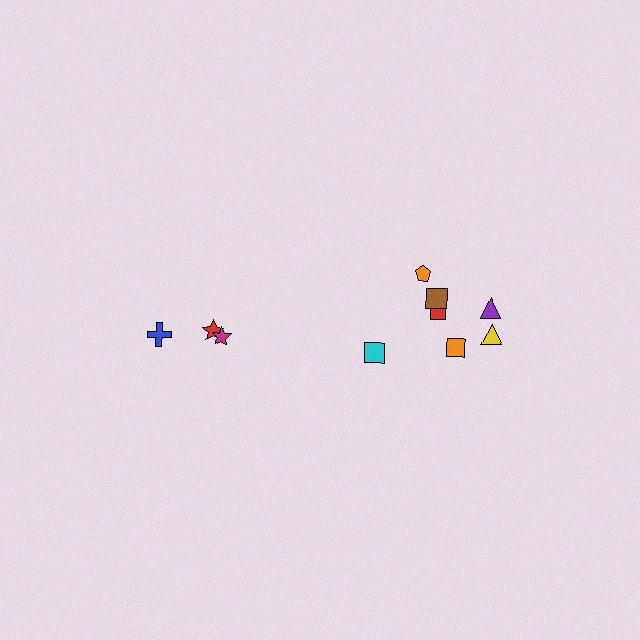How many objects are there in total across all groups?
There are 10 objects.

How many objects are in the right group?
There are 7 objects.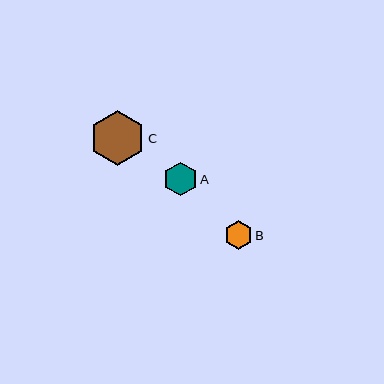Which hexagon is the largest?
Hexagon C is the largest with a size of approximately 55 pixels.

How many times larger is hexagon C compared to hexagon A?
Hexagon C is approximately 1.6 times the size of hexagon A.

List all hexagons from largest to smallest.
From largest to smallest: C, A, B.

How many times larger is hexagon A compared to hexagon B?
Hexagon A is approximately 1.2 times the size of hexagon B.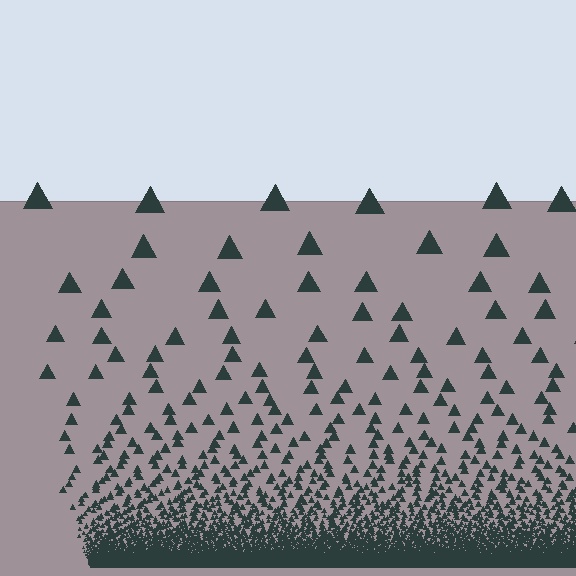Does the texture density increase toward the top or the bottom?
Density increases toward the bottom.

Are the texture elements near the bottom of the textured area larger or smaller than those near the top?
Smaller. The gradient is inverted — elements near the bottom are smaller and denser.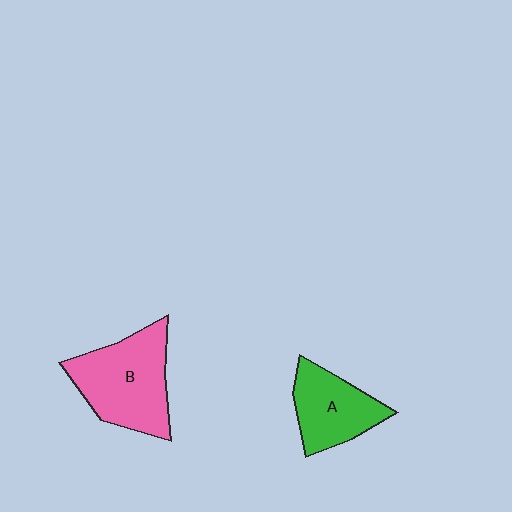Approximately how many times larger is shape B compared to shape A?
Approximately 1.4 times.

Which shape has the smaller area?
Shape A (green).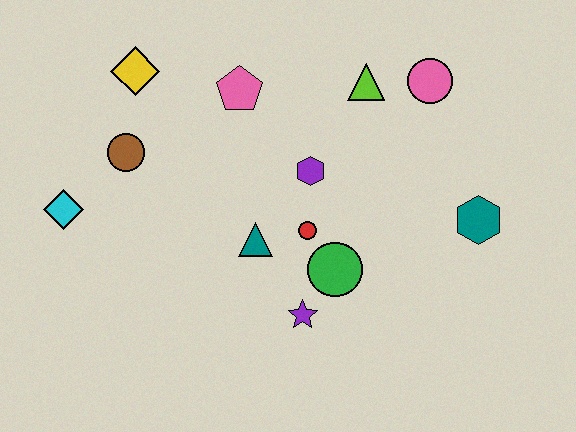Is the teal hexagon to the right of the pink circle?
Yes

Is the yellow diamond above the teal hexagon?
Yes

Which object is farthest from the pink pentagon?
The teal hexagon is farthest from the pink pentagon.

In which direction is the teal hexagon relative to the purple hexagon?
The teal hexagon is to the right of the purple hexagon.